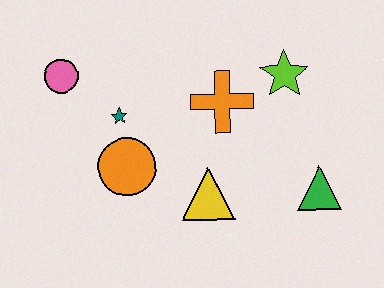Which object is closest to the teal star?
The orange circle is closest to the teal star.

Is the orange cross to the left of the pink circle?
No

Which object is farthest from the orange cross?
The pink circle is farthest from the orange cross.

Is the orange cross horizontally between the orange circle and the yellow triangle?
No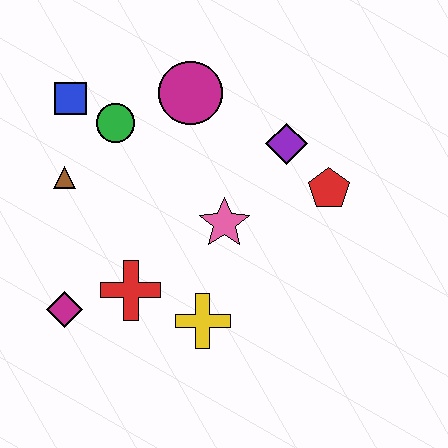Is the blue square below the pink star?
No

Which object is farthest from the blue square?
The red pentagon is farthest from the blue square.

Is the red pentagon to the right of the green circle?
Yes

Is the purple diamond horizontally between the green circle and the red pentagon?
Yes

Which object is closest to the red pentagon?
The purple diamond is closest to the red pentagon.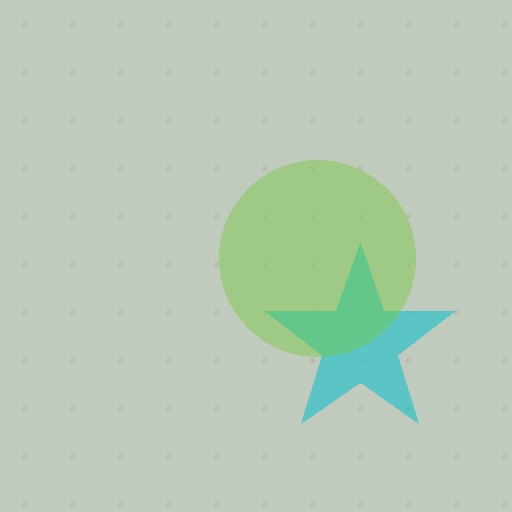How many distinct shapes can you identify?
There are 2 distinct shapes: a cyan star, a lime circle.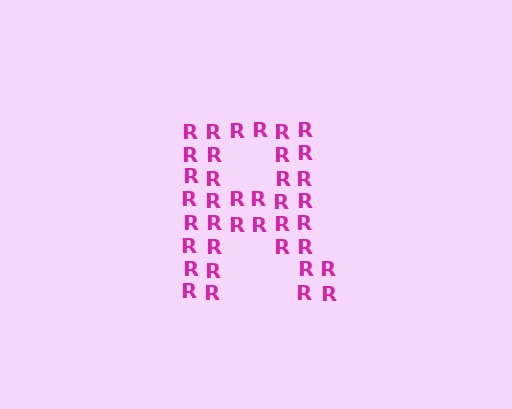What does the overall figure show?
The overall figure shows the letter R.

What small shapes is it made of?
It is made of small letter R's.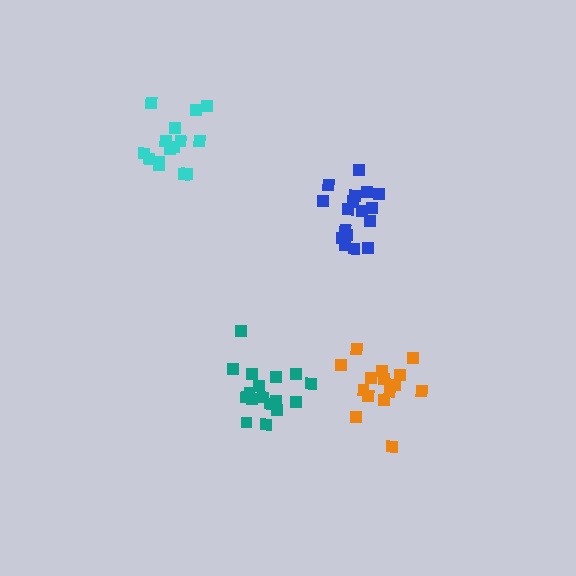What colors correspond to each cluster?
The clusters are colored: orange, teal, cyan, blue.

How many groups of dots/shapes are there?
There are 4 groups.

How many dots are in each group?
Group 1: 15 dots, Group 2: 17 dots, Group 3: 16 dots, Group 4: 17 dots (65 total).